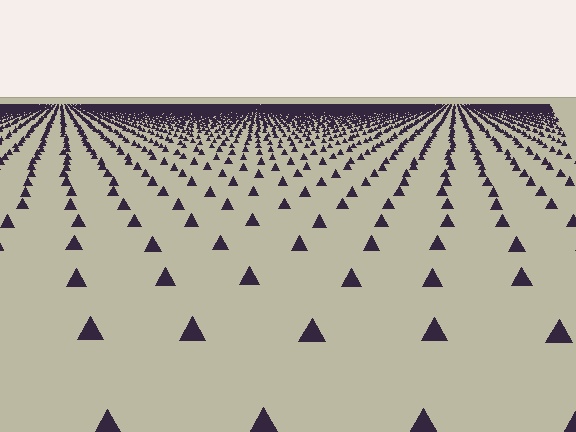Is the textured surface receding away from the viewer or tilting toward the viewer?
The surface is receding away from the viewer. Texture elements get smaller and denser toward the top.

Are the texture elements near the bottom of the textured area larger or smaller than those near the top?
Larger. Near the bottom, elements are closer to the viewer and appear at a bigger on-screen size.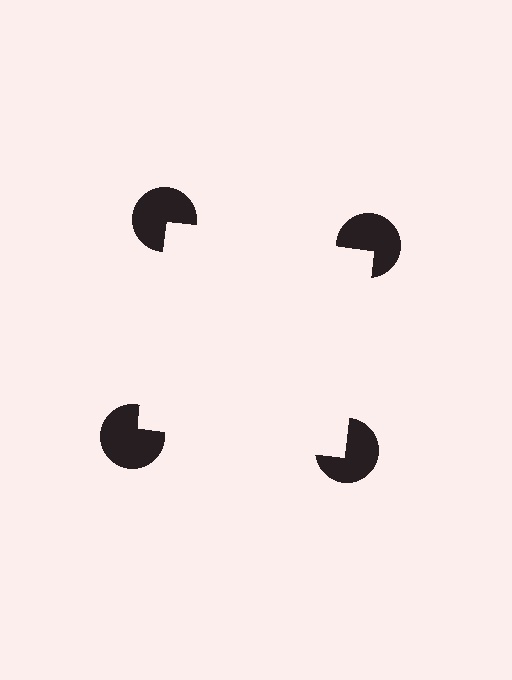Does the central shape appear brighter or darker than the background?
It typically appears slightly brighter than the background, even though no actual brightness change is drawn.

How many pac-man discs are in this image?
There are 4 — one at each vertex of the illusory square.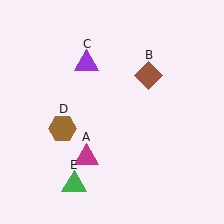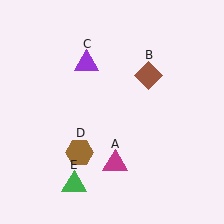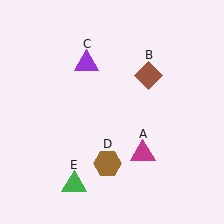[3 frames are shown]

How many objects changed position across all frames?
2 objects changed position: magenta triangle (object A), brown hexagon (object D).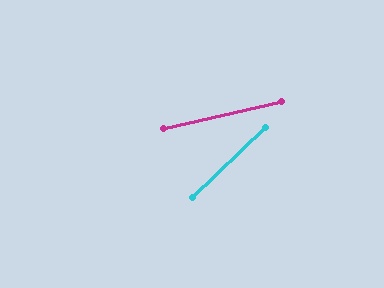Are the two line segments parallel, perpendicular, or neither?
Neither parallel nor perpendicular — they differ by about 31°.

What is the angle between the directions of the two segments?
Approximately 31 degrees.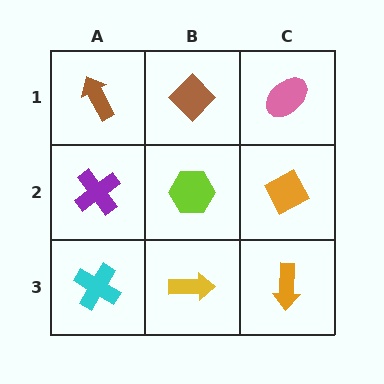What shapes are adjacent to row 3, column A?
A purple cross (row 2, column A), a yellow arrow (row 3, column B).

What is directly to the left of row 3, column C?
A yellow arrow.